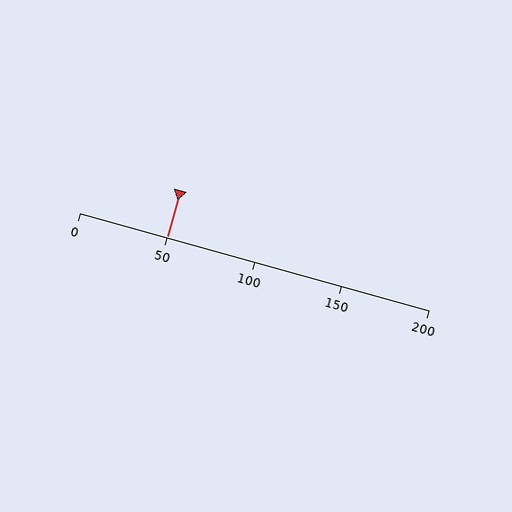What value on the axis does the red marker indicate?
The marker indicates approximately 50.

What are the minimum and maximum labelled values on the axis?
The axis runs from 0 to 200.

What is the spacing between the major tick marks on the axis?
The major ticks are spaced 50 apart.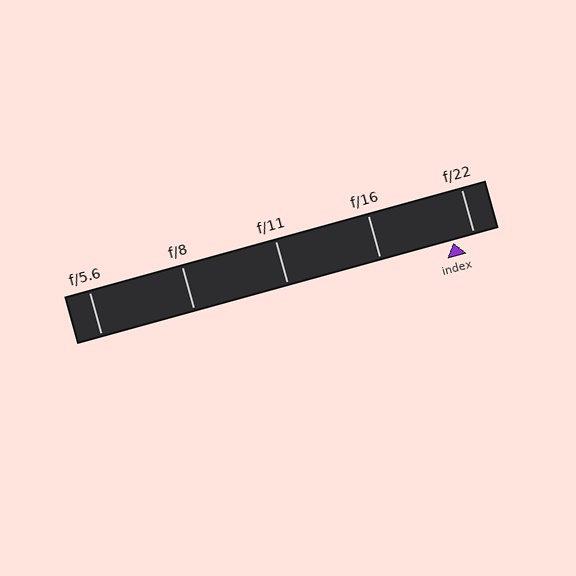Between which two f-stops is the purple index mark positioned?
The index mark is between f/16 and f/22.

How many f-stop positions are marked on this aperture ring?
There are 5 f-stop positions marked.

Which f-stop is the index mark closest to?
The index mark is closest to f/22.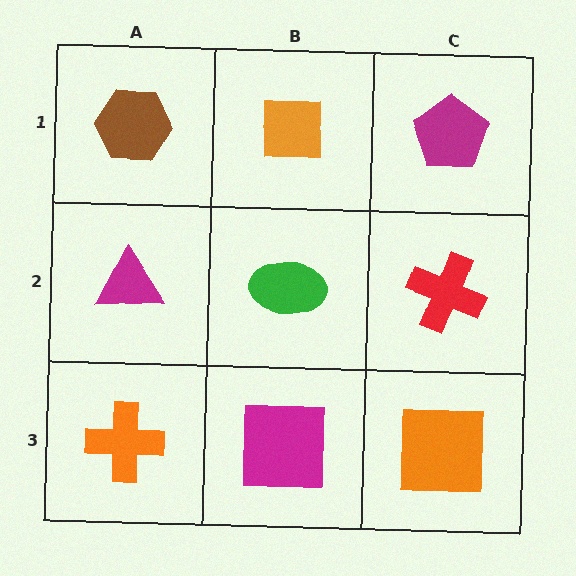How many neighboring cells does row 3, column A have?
2.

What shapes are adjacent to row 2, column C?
A magenta pentagon (row 1, column C), an orange square (row 3, column C), a green ellipse (row 2, column B).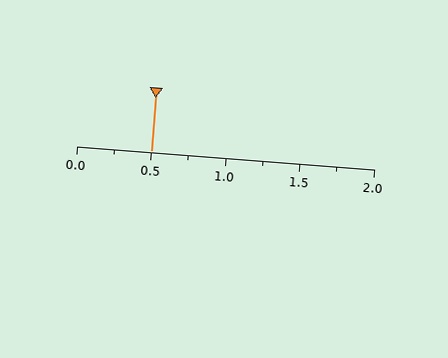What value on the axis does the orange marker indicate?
The marker indicates approximately 0.5.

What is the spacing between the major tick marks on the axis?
The major ticks are spaced 0.5 apart.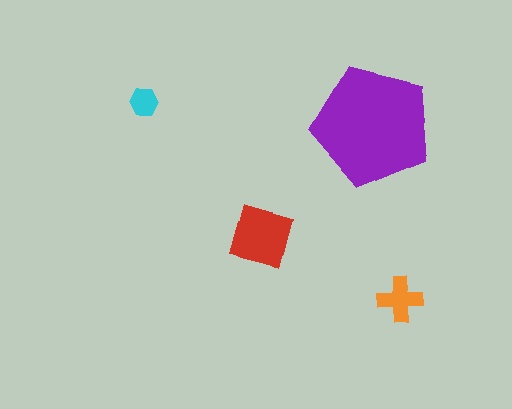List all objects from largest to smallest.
The purple pentagon, the red square, the orange cross, the cyan hexagon.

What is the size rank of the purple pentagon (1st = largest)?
1st.